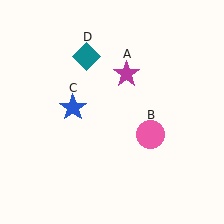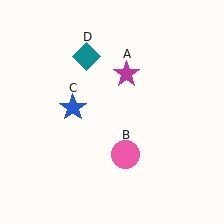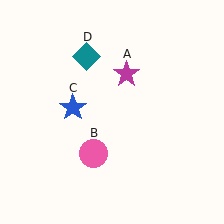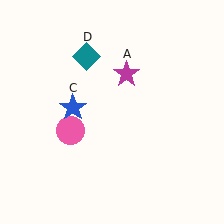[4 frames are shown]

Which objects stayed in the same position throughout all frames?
Magenta star (object A) and blue star (object C) and teal diamond (object D) remained stationary.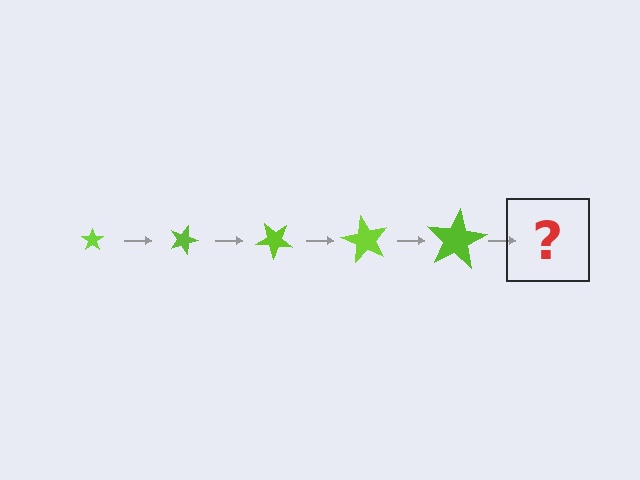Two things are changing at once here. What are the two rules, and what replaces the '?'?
The two rules are that the star grows larger each step and it rotates 20 degrees each step. The '?' should be a star, larger than the previous one and rotated 100 degrees from the start.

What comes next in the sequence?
The next element should be a star, larger than the previous one and rotated 100 degrees from the start.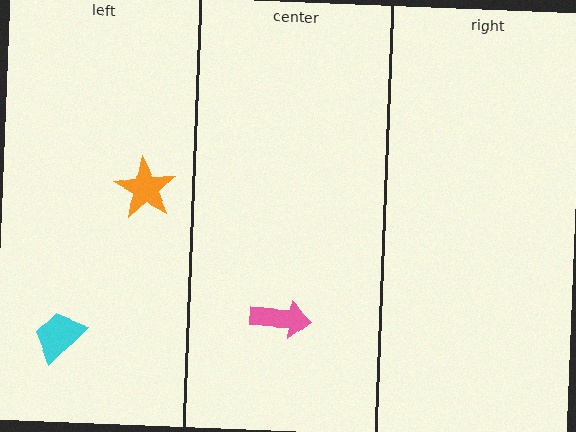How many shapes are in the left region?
2.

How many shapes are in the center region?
1.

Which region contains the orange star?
The left region.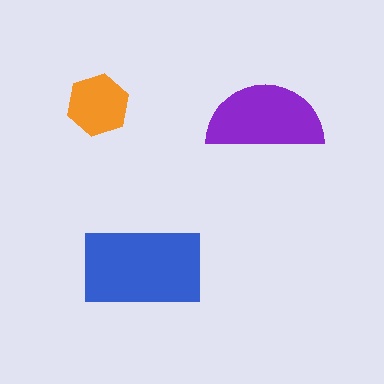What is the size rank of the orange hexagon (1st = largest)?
3rd.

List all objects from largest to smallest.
The blue rectangle, the purple semicircle, the orange hexagon.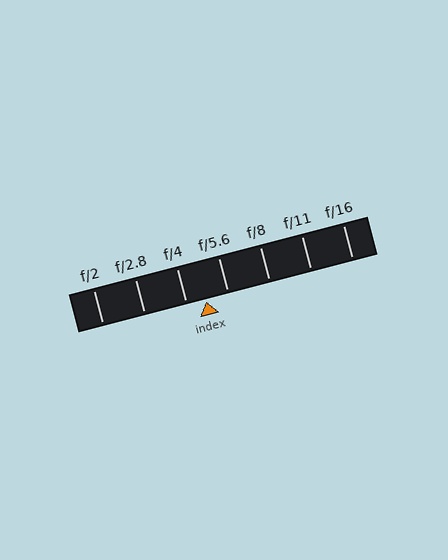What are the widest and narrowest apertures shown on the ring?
The widest aperture shown is f/2 and the narrowest is f/16.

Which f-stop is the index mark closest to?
The index mark is closest to f/4.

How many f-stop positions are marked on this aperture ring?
There are 7 f-stop positions marked.